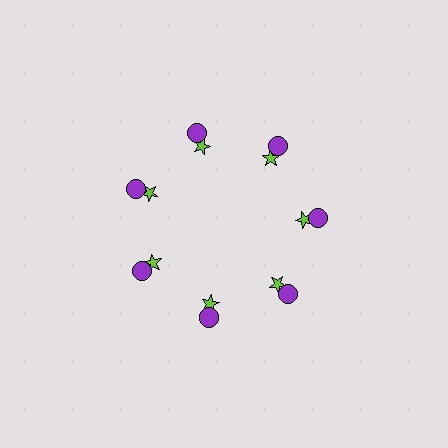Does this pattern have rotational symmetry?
Yes, this pattern has 7-fold rotational symmetry. It looks the same after rotating 51 degrees around the center.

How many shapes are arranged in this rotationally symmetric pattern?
There are 14 shapes, arranged in 7 groups of 2.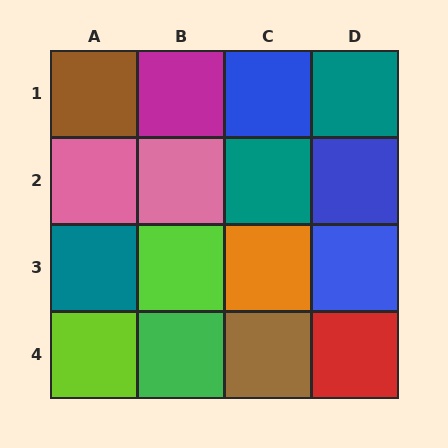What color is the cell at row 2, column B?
Pink.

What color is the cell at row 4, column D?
Red.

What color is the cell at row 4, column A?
Lime.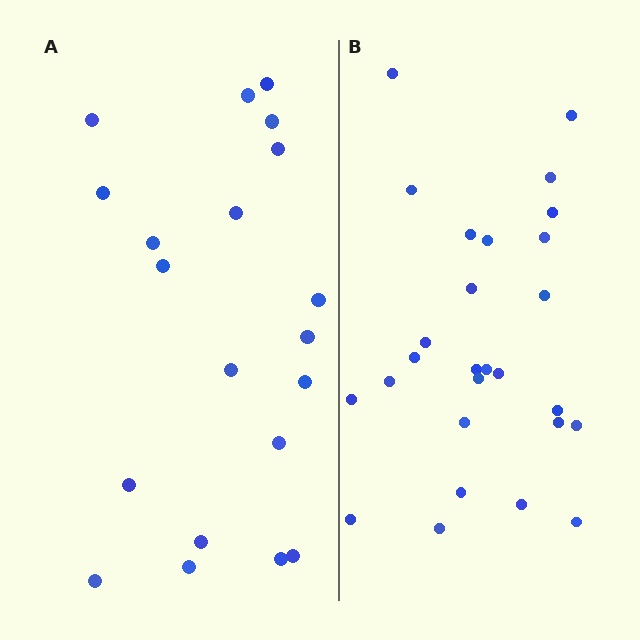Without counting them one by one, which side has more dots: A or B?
Region B (the right region) has more dots.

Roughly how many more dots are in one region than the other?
Region B has roughly 8 or so more dots than region A.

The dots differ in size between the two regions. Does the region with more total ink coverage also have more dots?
No. Region A has more total ink coverage because its dots are larger, but region B actually contains more individual dots. Total area can be misleading — the number of items is what matters here.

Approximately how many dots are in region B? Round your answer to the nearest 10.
About 30 dots. (The exact count is 27, which rounds to 30.)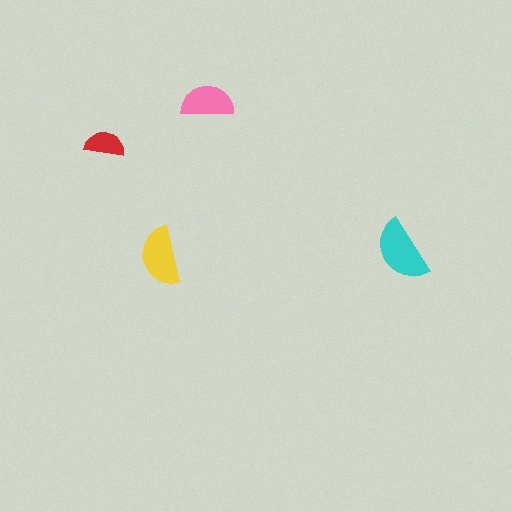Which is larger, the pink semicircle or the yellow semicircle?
The yellow one.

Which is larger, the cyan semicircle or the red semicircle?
The cyan one.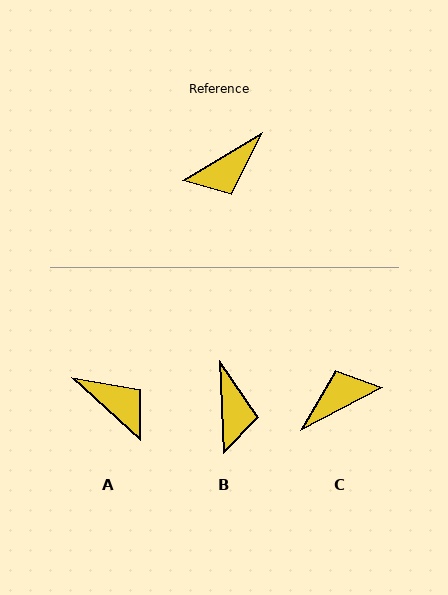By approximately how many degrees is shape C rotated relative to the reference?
Approximately 176 degrees counter-clockwise.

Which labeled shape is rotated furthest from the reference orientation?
C, about 176 degrees away.